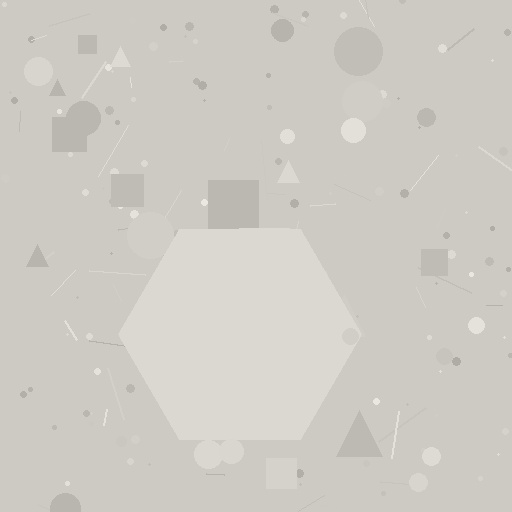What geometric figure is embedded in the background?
A hexagon is embedded in the background.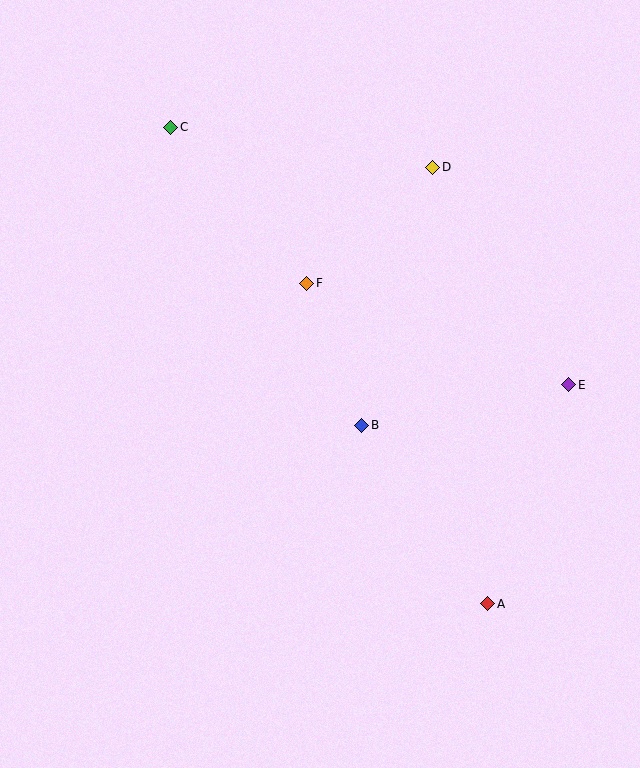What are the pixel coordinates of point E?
Point E is at (569, 385).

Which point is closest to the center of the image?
Point B at (362, 425) is closest to the center.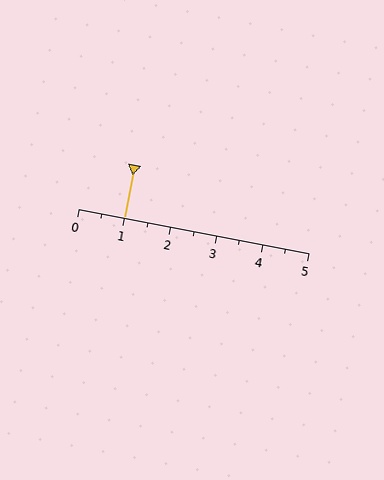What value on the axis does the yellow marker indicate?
The marker indicates approximately 1.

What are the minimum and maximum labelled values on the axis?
The axis runs from 0 to 5.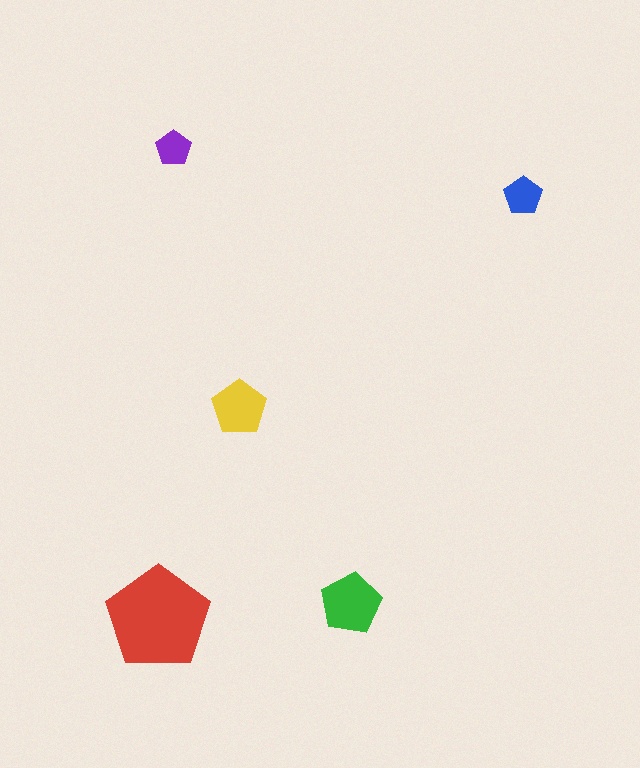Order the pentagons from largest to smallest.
the red one, the green one, the yellow one, the blue one, the purple one.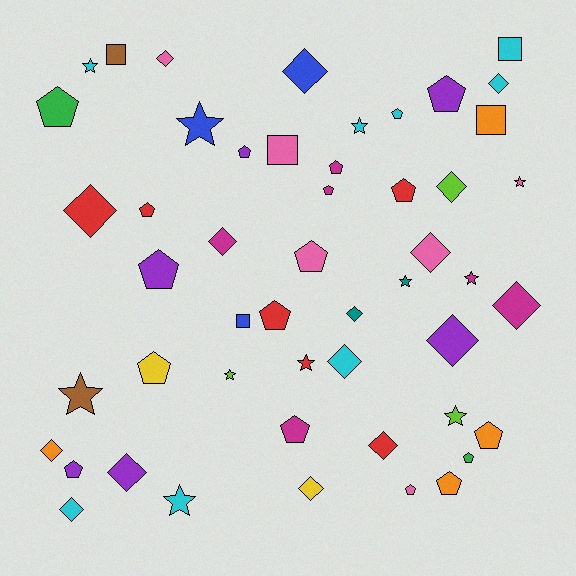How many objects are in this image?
There are 50 objects.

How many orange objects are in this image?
There are 4 orange objects.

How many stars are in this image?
There are 11 stars.